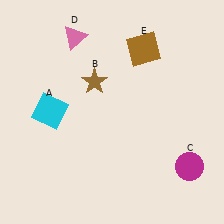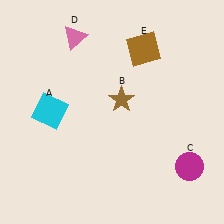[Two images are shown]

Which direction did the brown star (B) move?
The brown star (B) moved right.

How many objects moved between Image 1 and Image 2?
1 object moved between the two images.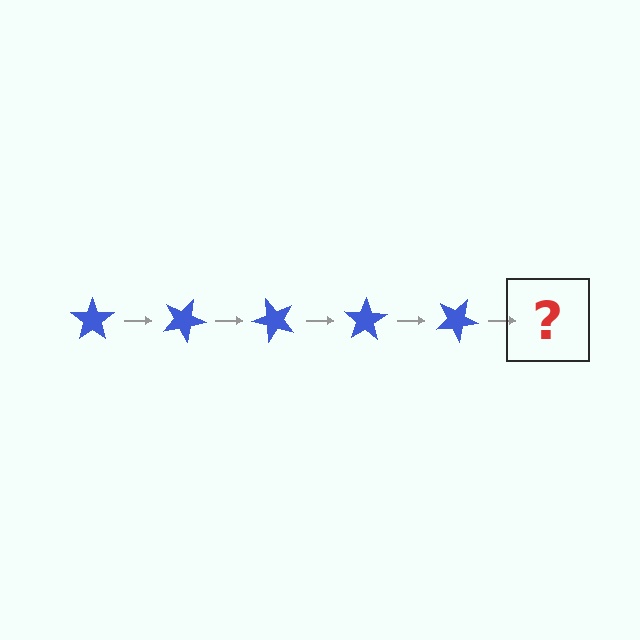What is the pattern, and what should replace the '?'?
The pattern is that the star rotates 25 degrees each step. The '?' should be a blue star rotated 125 degrees.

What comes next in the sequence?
The next element should be a blue star rotated 125 degrees.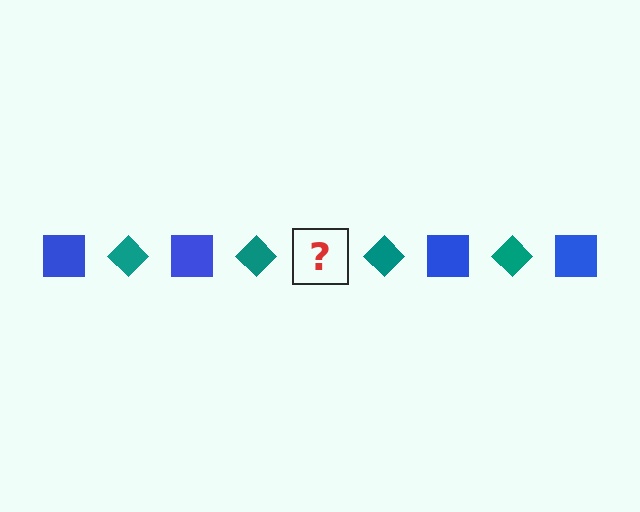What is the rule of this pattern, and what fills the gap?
The rule is that the pattern alternates between blue square and teal diamond. The gap should be filled with a blue square.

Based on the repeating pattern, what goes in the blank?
The blank should be a blue square.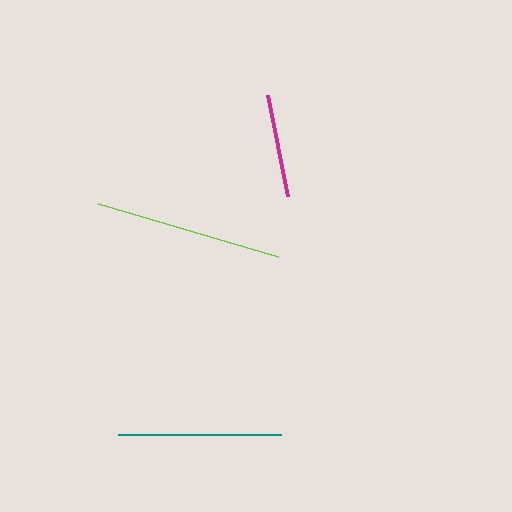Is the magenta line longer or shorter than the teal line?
The teal line is longer than the magenta line.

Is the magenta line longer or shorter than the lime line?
The lime line is longer than the magenta line.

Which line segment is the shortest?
The magenta line is the shortest at approximately 103 pixels.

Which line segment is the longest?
The lime line is the longest at approximately 187 pixels.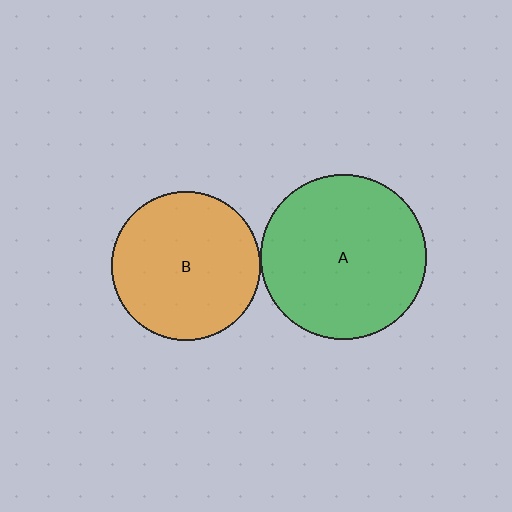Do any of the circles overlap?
No, none of the circles overlap.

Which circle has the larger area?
Circle A (green).